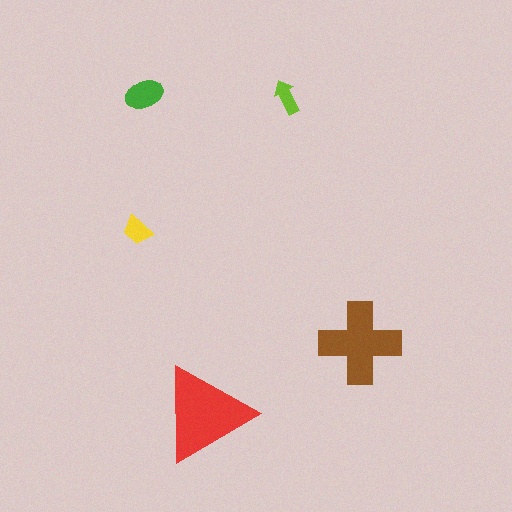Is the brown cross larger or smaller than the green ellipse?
Larger.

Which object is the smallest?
The lime arrow.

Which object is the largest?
The red triangle.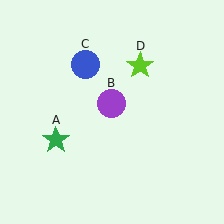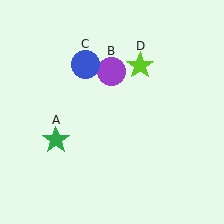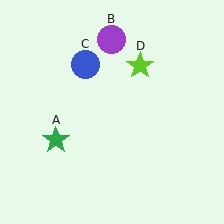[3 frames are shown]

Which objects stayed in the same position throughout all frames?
Green star (object A) and blue circle (object C) and lime star (object D) remained stationary.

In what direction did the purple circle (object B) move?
The purple circle (object B) moved up.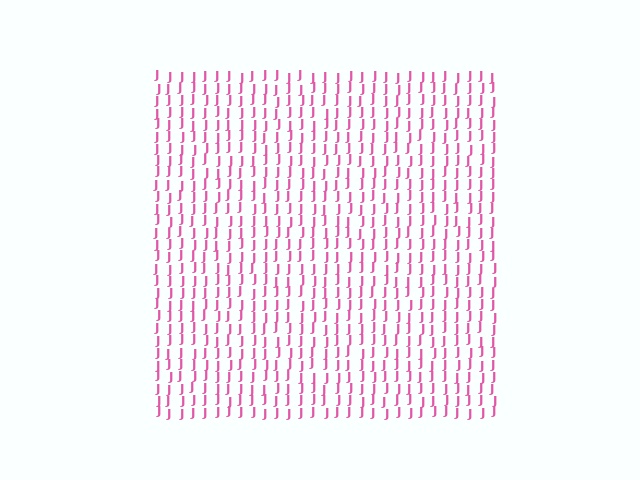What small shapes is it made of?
It is made of small letter J's.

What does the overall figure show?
The overall figure shows a square.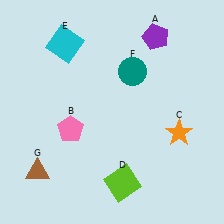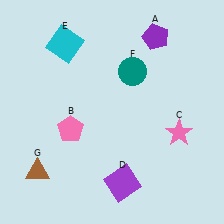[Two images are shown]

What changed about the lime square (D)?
In Image 1, D is lime. In Image 2, it changed to purple.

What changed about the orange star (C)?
In Image 1, C is orange. In Image 2, it changed to pink.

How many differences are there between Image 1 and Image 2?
There are 2 differences between the two images.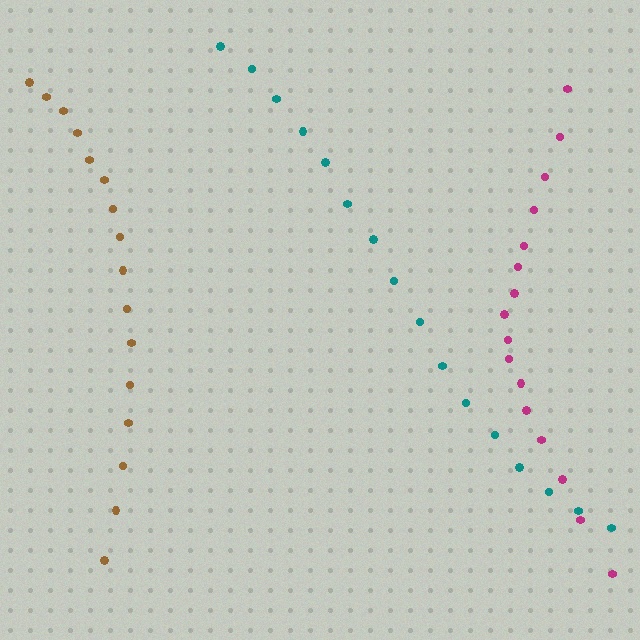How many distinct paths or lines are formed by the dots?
There are 3 distinct paths.